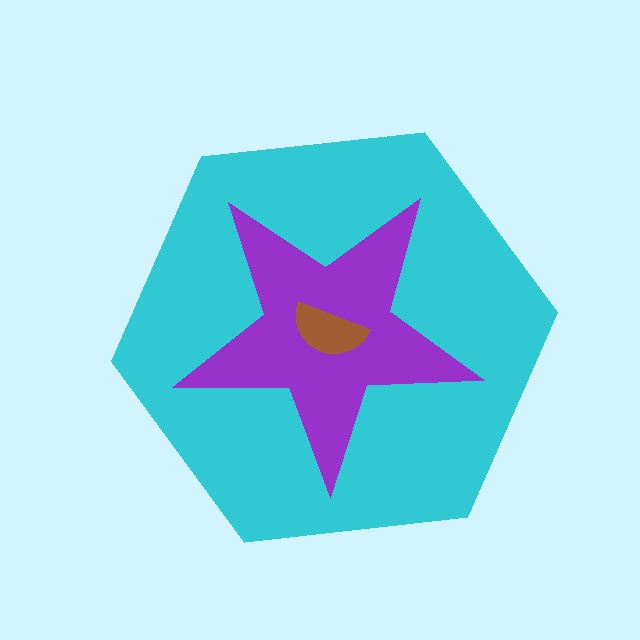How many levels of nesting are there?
3.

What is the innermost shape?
The brown semicircle.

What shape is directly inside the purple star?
The brown semicircle.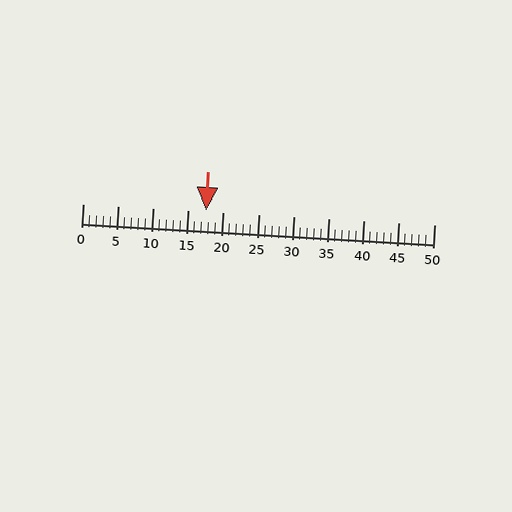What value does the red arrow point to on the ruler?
The red arrow points to approximately 18.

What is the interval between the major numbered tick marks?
The major tick marks are spaced 5 units apart.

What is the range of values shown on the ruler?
The ruler shows values from 0 to 50.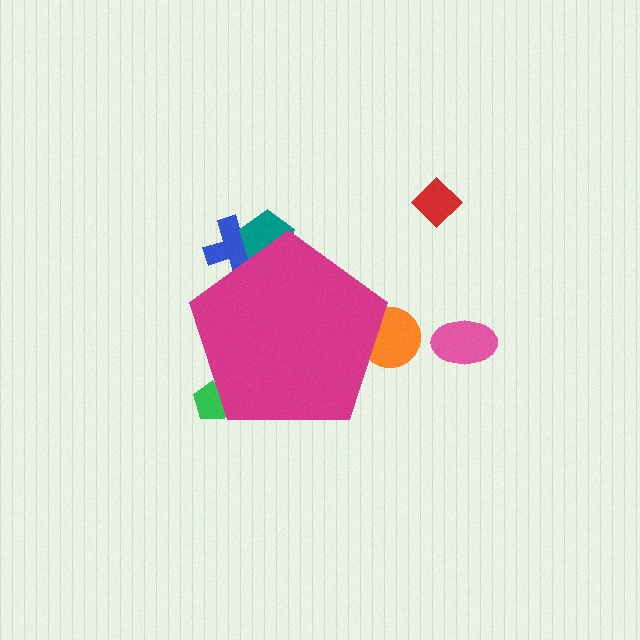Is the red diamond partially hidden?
No, the red diamond is fully visible.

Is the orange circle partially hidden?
Yes, the orange circle is partially hidden behind the magenta pentagon.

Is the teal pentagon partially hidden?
Yes, the teal pentagon is partially hidden behind the magenta pentagon.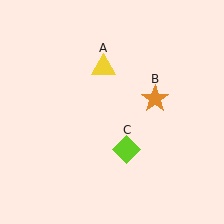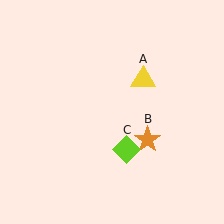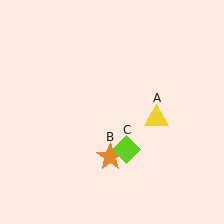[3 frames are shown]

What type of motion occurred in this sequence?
The yellow triangle (object A), orange star (object B) rotated clockwise around the center of the scene.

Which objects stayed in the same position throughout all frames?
Lime diamond (object C) remained stationary.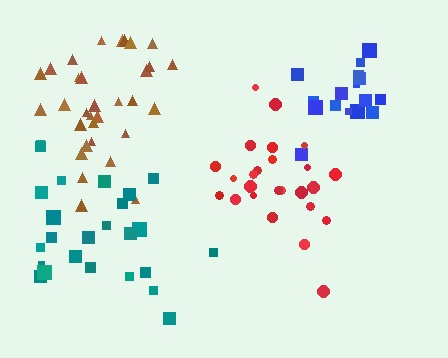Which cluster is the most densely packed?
Blue.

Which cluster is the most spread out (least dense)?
Teal.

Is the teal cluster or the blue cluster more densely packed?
Blue.